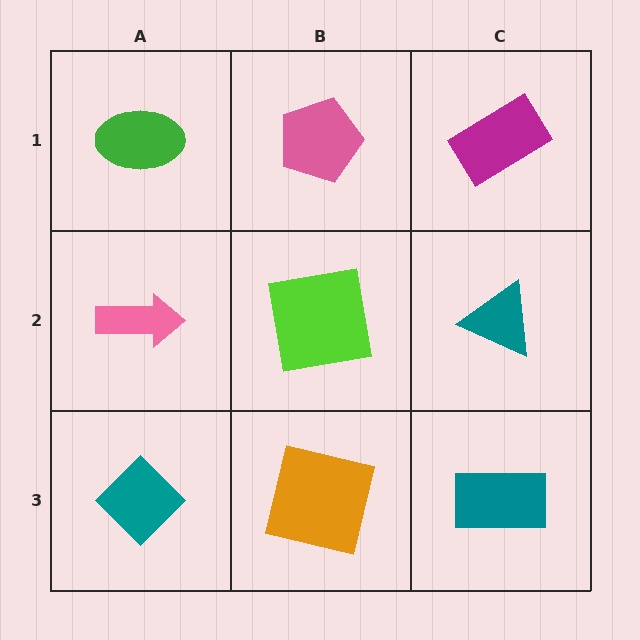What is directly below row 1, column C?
A teal triangle.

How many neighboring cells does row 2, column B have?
4.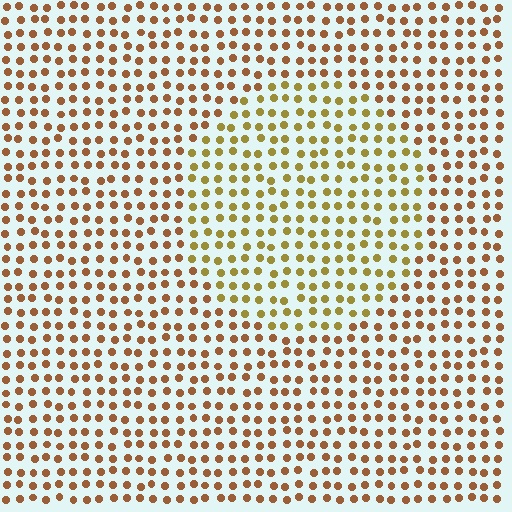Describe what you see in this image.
The image is filled with small brown elements in a uniform arrangement. A circle-shaped region is visible where the elements are tinted to a slightly different hue, forming a subtle color boundary.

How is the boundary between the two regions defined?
The boundary is defined purely by a slight shift in hue (about 30 degrees). Spacing, size, and orientation are identical on both sides.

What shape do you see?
I see a circle.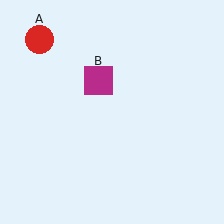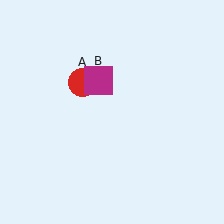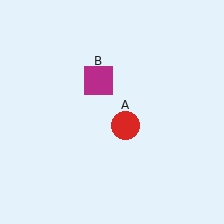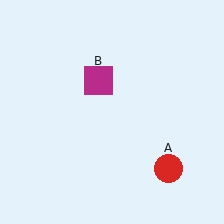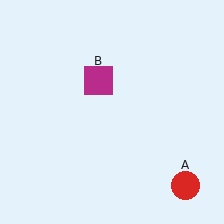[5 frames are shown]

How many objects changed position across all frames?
1 object changed position: red circle (object A).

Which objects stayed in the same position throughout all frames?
Magenta square (object B) remained stationary.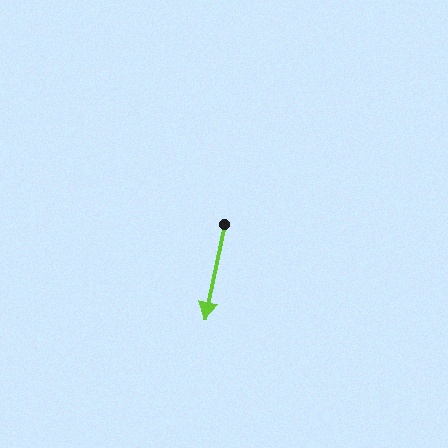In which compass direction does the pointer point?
South.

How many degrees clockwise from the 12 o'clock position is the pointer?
Approximately 191 degrees.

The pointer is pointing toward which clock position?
Roughly 6 o'clock.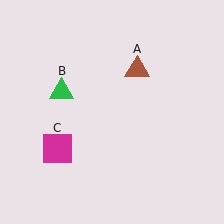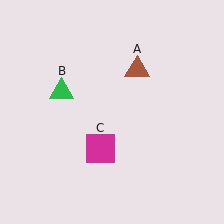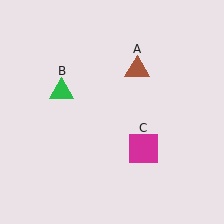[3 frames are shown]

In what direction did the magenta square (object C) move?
The magenta square (object C) moved right.